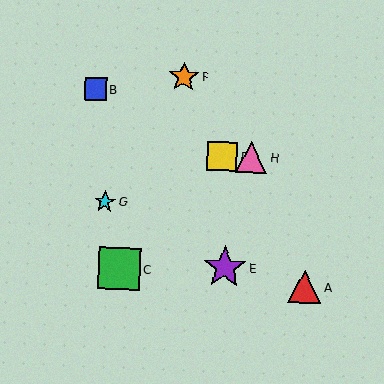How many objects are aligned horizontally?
2 objects (D, H) are aligned horizontally.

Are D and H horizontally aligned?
Yes, both are at y≈156.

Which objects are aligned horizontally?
Objects D, H are aligned horizontally.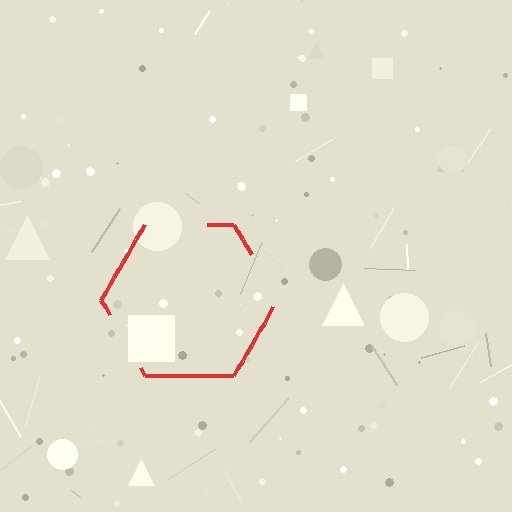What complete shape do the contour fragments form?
The contour fragments form a hexagon.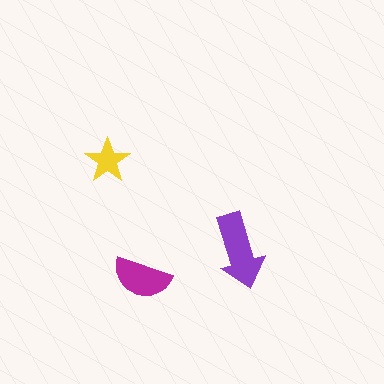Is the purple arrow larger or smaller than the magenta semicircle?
Larger.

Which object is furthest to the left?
The yellow star is leftmost.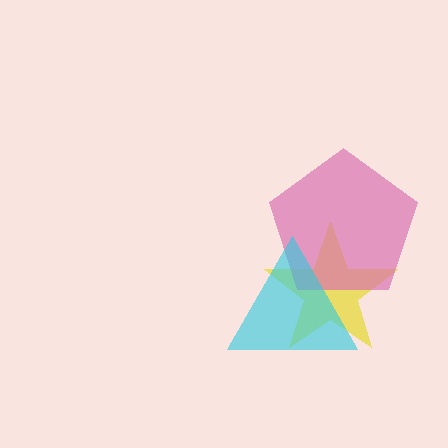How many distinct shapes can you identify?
There are 3 distinct shapes: a yellow star, a pink pentagon, a cyan triangle.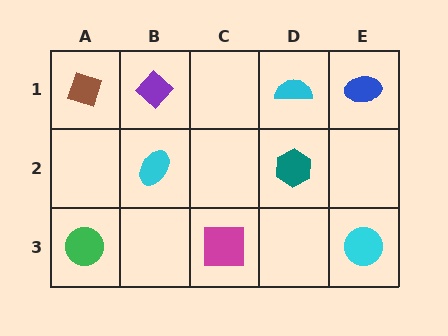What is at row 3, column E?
A cyan circle.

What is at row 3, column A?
A green circle.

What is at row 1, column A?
A brown diamond.